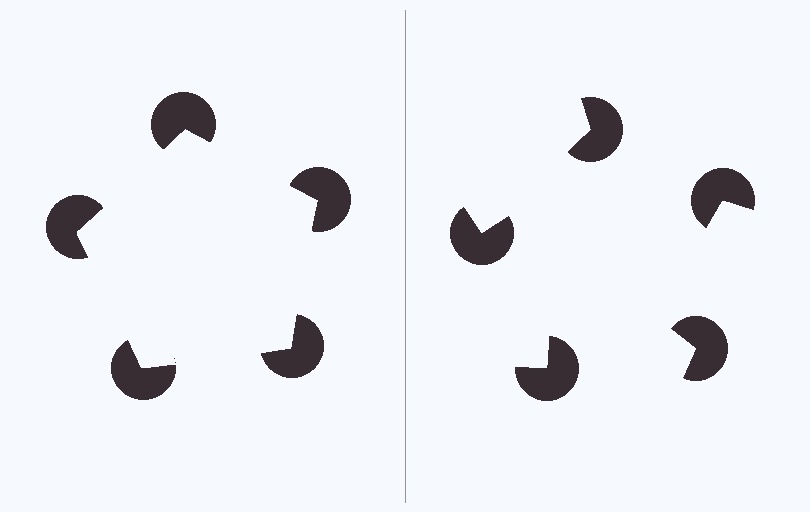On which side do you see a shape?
An illusory pentagon appears on the left side. On the right side the wedge cuts are rotated, so no coherent shape forms.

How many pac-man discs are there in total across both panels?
10 — 5 on each side.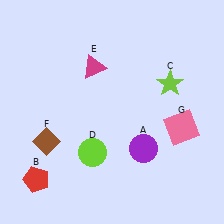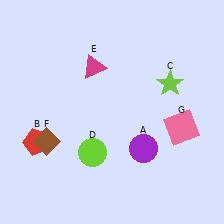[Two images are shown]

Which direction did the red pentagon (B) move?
The red pentagon (B) moved up.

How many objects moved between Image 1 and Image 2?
1 object moved between the two images.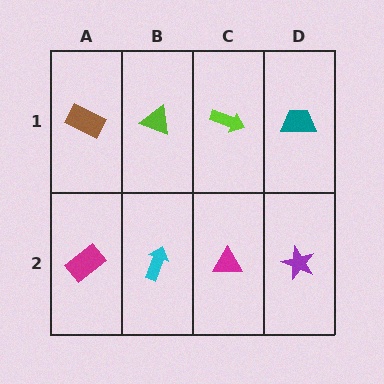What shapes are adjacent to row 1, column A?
A magenta rectangle (row 2, column A), a lime triangle (row 1, column B).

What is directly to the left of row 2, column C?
A cyan arrow.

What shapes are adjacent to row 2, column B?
A lime triangle (row 1, column B), a magenta rectangle (row 2, column A), a magenta triangle (row 2, column C).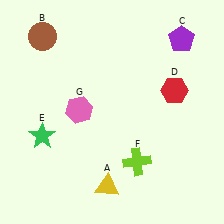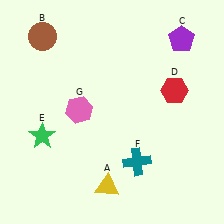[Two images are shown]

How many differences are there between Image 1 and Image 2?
There is 1 difference between the two images.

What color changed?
The cross (F) changed from lime in Image 1 to teal in Image 2.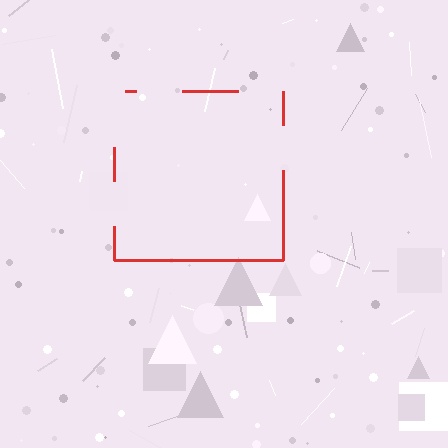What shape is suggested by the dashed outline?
The dashed outline suggests a square.